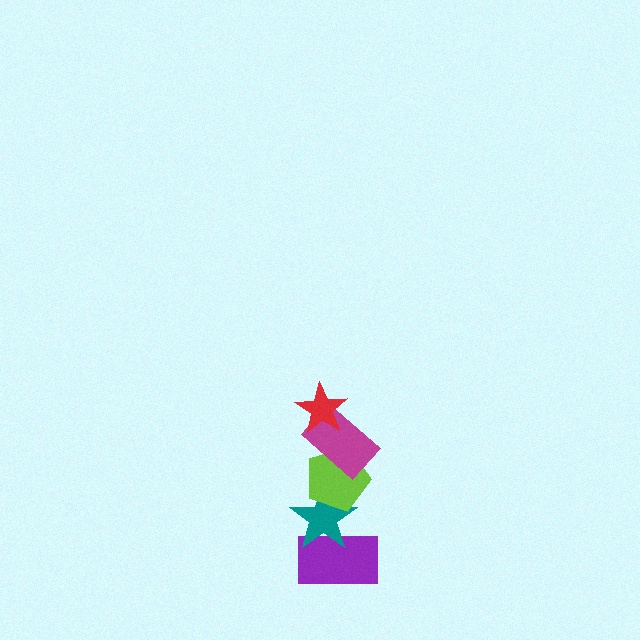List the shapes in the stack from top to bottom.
From top to bottom: the red star, the magenta rectangle, the lime pentagon, the teal star, the purple rectangle.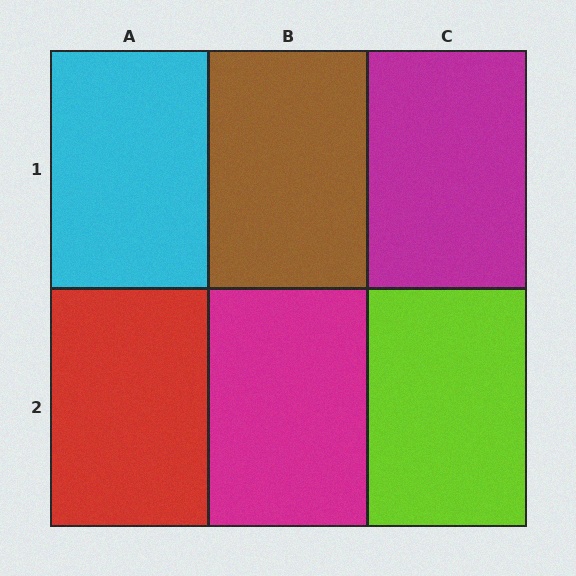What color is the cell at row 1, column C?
Magenta.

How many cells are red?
1 cell is red.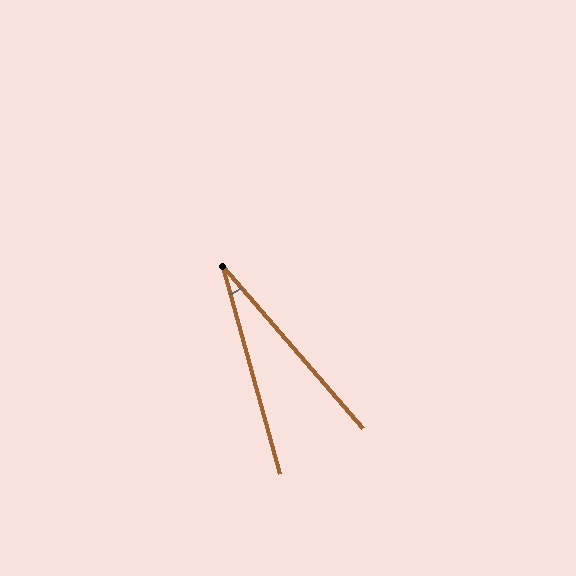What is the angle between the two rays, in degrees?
Approximately 25 degrees.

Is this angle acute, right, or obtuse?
It is acute.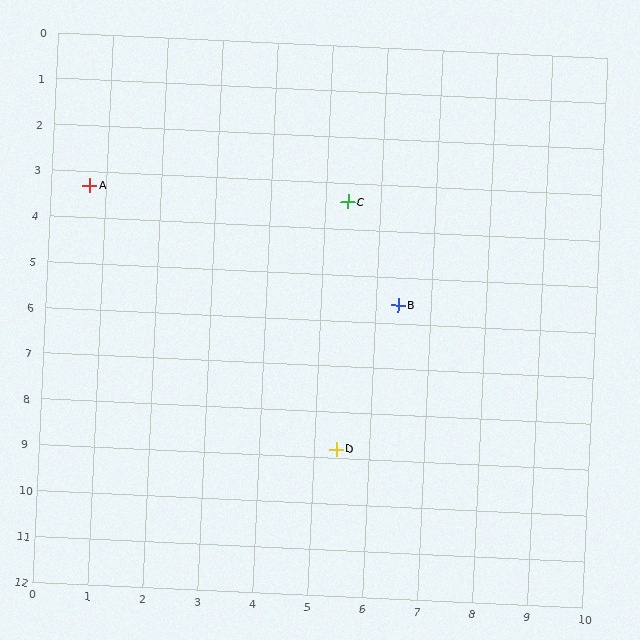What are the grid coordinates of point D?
Point D is at approximately (5.4, 8.8).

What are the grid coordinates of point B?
Point B is at approximately (6.4, 5.6).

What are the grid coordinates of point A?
Point A is at approximately (0.7, 3.3).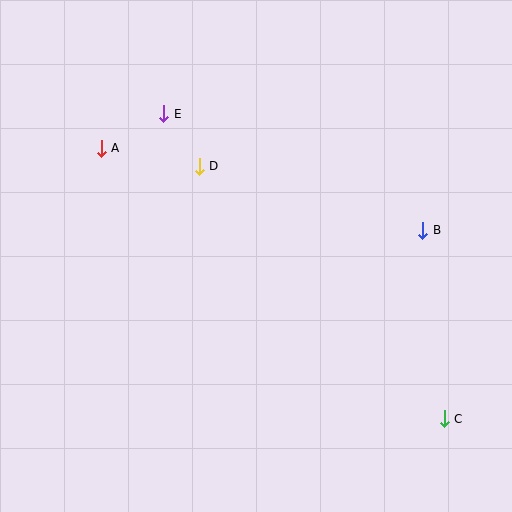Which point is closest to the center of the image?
Point D at (199, 166) is closest to the center.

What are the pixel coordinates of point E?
Point E is at (164, 114).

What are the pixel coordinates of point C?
Point C is at (444, 419).